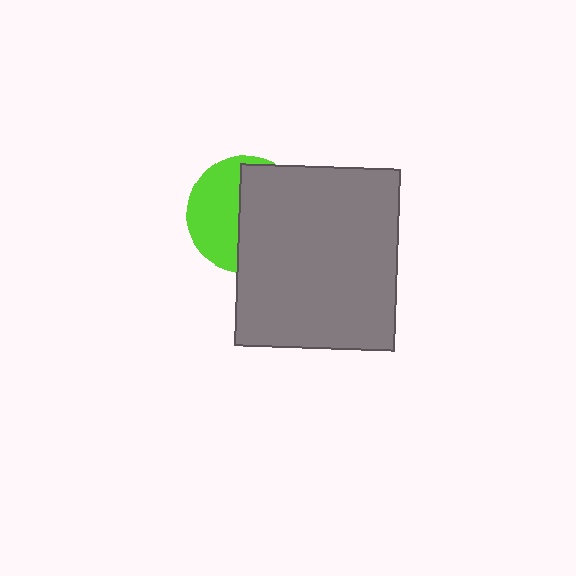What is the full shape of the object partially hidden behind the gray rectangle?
The partially hidden object is a lime circle.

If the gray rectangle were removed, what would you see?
You would see the complete lime circle.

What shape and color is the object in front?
The object in front is a gray rectangle.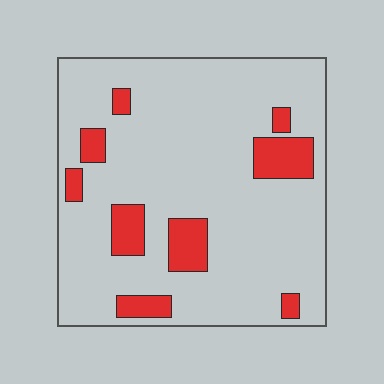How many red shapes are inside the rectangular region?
9.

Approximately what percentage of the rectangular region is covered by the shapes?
Approximately 15%.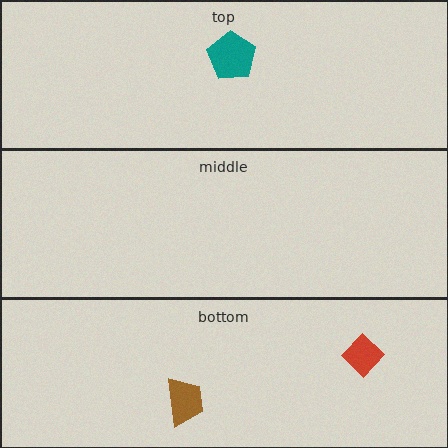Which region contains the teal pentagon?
The top region.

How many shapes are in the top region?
1.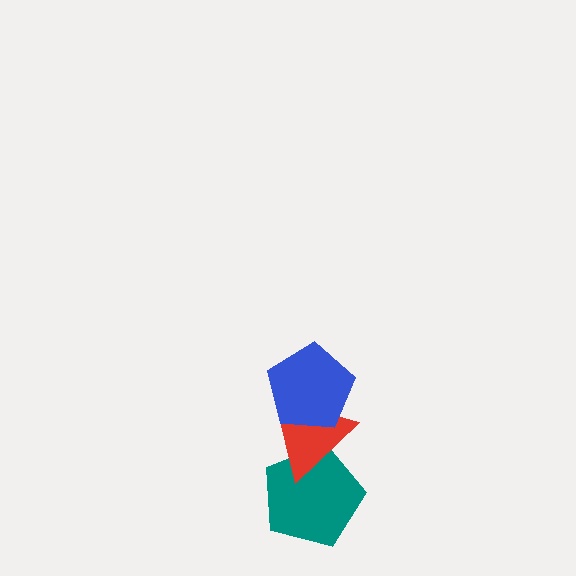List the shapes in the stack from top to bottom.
From top to bottom: the blue pentagon, the red triangle, the teal pentagon.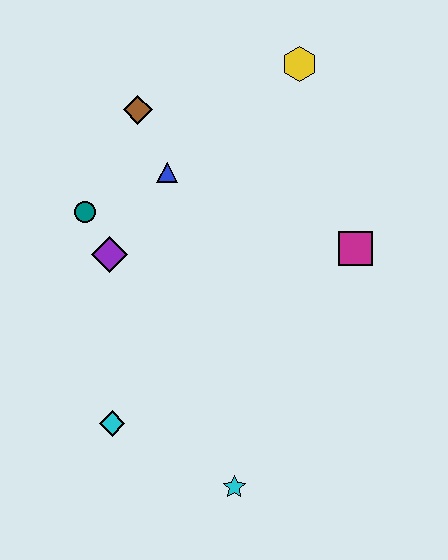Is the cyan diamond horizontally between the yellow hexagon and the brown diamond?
No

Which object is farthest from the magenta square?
The cyan diamond is farthest from the magenta square.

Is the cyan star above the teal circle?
No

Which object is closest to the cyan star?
The cyan diamond is closest to the cyan star.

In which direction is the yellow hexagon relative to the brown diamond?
The yellow hexagon is to the right of the brown diamond.